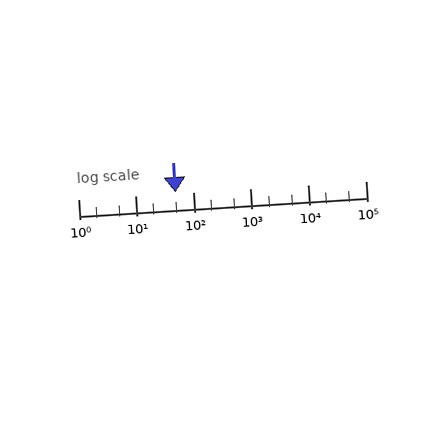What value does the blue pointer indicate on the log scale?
The pointer indicates approximately 50.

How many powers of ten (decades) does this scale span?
The scale spans 5 decades, from 1 to 100000.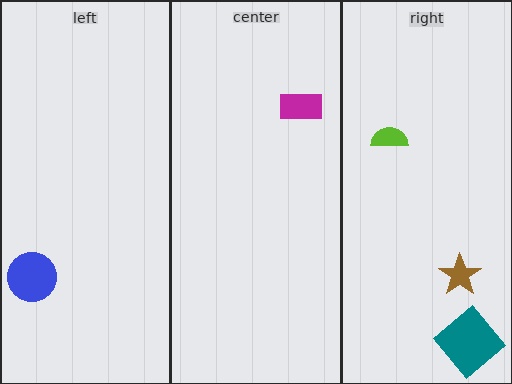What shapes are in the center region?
The magenta rectangle.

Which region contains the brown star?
The right region.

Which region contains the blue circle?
The left region.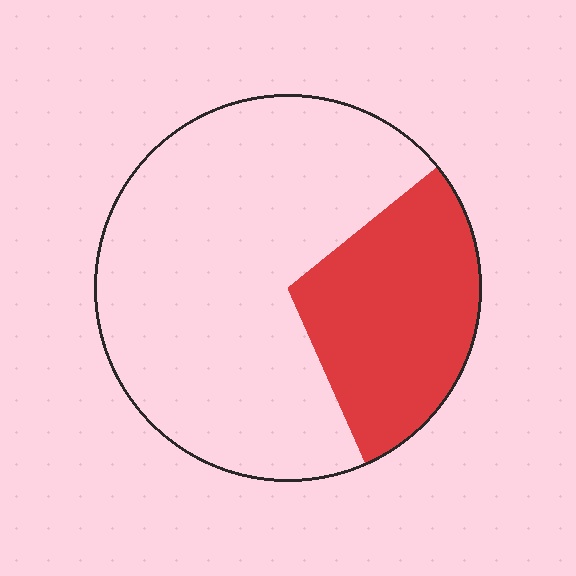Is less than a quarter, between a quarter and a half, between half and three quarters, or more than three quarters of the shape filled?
Between a quarter and a half.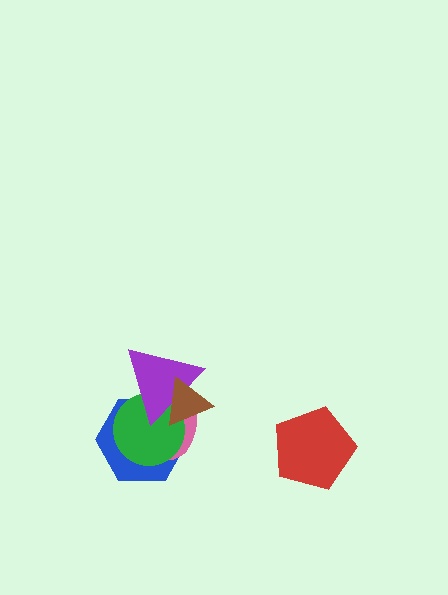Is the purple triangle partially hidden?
Yes, it is partially covered by another shape.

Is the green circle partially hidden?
Yes, it is partially covered by another shape.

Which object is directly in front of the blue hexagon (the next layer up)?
The pink ellipse is directly in front of the blue hexagon.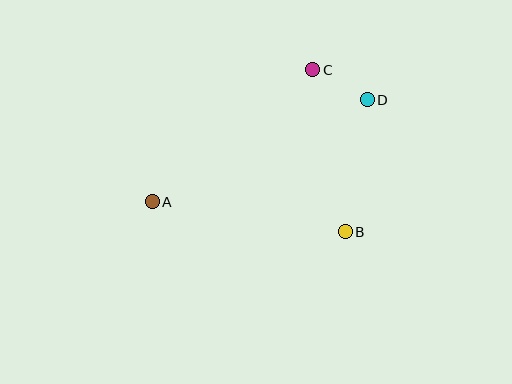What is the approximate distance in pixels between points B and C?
The distance between B and C is approximately 165 pixels.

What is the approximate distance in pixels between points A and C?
The distance between A and C is approximately 208 pixels.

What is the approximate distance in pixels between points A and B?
The distance between A and B is approximately 196 pixels.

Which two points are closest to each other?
Points C and D are closest to each other.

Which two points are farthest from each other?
Points A and D are farthest from each other.